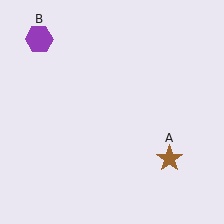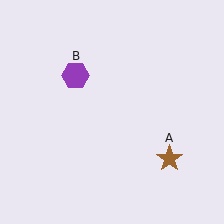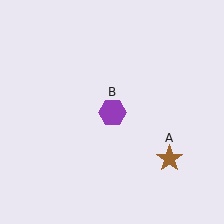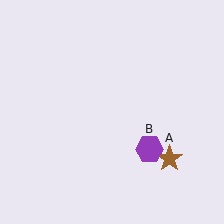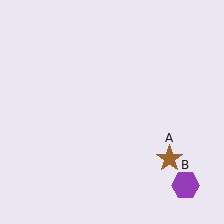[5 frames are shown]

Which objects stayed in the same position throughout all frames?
Brown star (object A) remained stationary.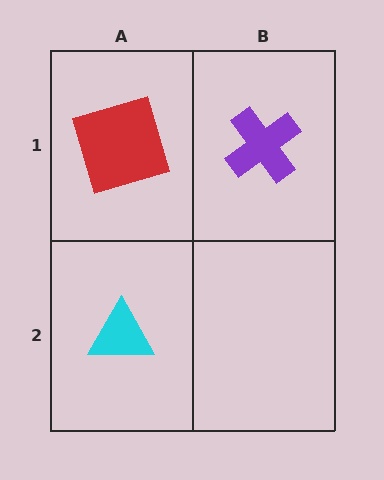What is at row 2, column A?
A cyan triangle.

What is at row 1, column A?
A red square.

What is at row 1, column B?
A purple cross.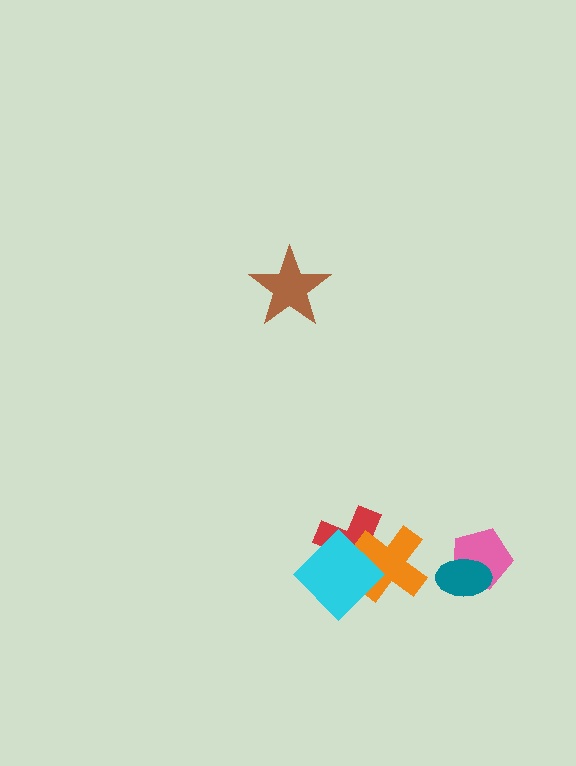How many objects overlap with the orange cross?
2 objects overlap with the orange cross.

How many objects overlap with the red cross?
2 objects overlap with the red cross.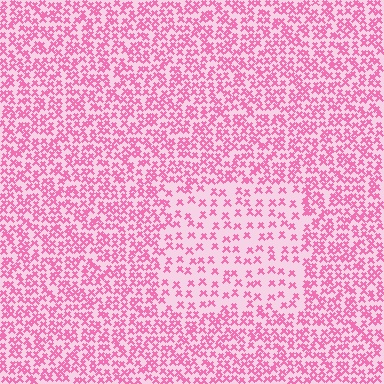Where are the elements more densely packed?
The elements are more densely packed outside the rectangle boundary.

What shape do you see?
I see a rectangle.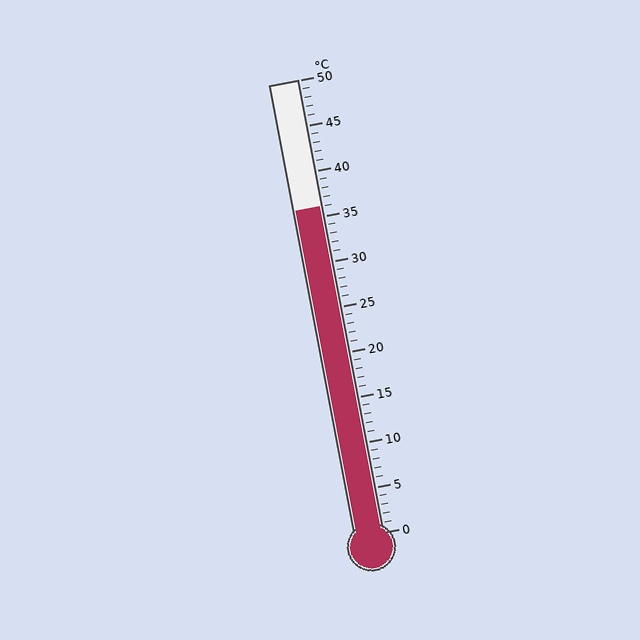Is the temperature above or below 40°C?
The temperature is below 40°C.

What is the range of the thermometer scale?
The thermometer scale ranges from 0°C to 50°C.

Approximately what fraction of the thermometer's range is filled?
The thermometer is filled to approximately 70% of its range.